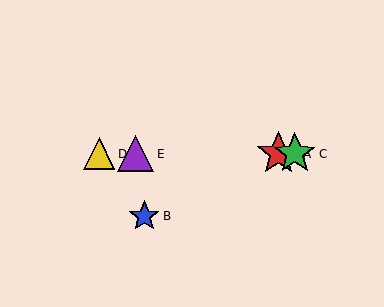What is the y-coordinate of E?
Object E is at y≈154.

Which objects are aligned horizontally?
Objects A, C, D, E are aligned horizontally.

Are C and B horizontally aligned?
No, C is at y≈154 and B is at y≈216.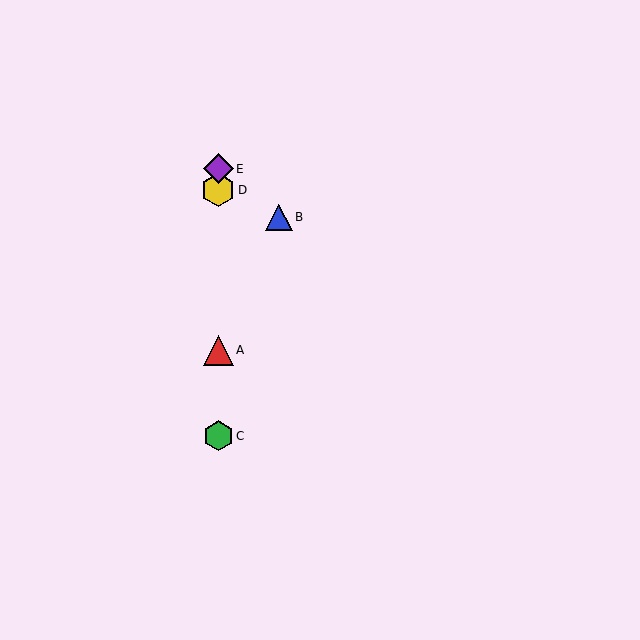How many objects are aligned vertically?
4 objects (A, C, D, E) are aligned vertically.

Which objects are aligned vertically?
Objects A, C, D, E are aligned vertically.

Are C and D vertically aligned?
Yes, both are at x≈218.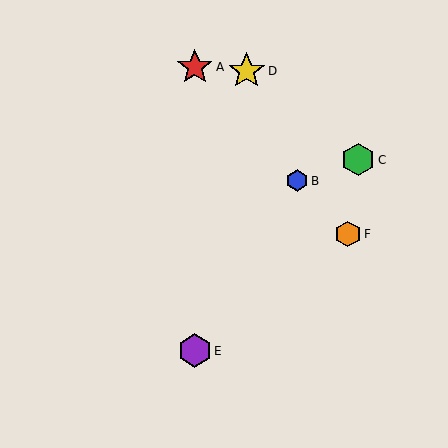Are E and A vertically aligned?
Yes, both are at x≈195.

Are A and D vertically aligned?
No, A is at x≈195 and D is at x≈247.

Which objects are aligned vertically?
Objects A, E are aligned vertically.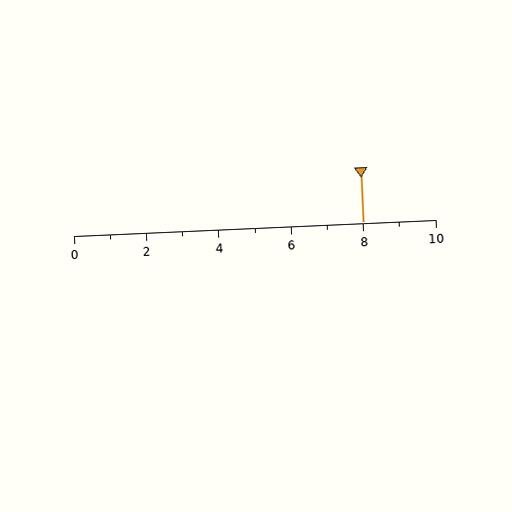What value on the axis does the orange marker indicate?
The marker indicates approximately 8.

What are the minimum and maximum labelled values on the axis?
The axis runs from 0 to 10.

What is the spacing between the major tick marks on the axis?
The major ticks are spaced 2 apart.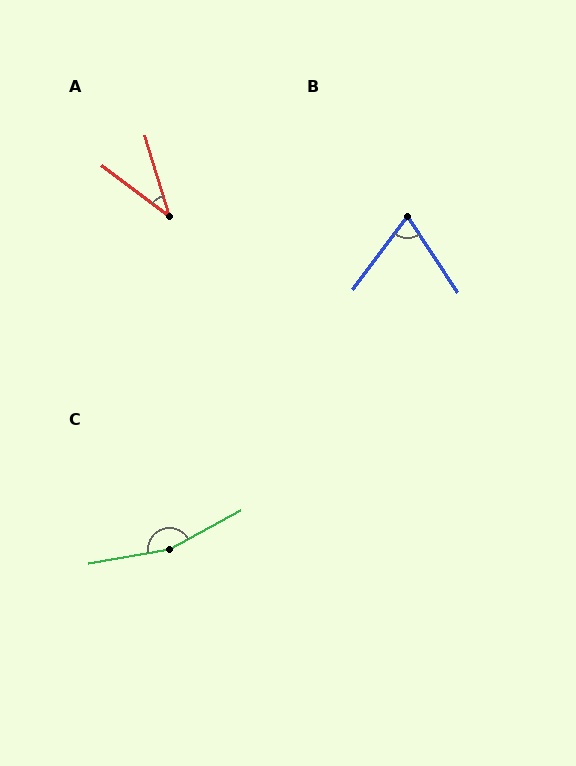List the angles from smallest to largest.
A (36°), B (71°), C (161°).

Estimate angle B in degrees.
Approximately 71 degrees.